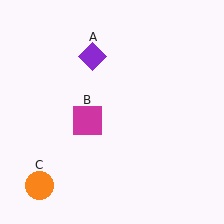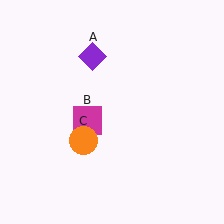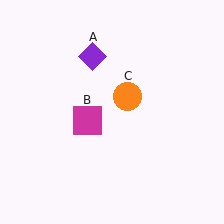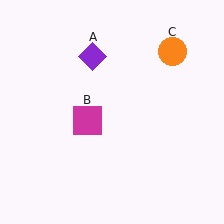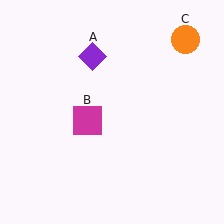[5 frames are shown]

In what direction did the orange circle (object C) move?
The orange circle (object C) moved up and to the right.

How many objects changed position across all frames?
1 object changed position: orange circle (object C).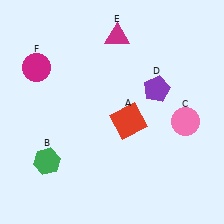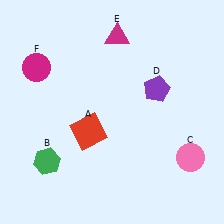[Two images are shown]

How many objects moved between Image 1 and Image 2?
2 objects moved between the two images.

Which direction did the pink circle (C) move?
The pink circle (C) moved down.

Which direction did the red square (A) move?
The red square (A) moved left.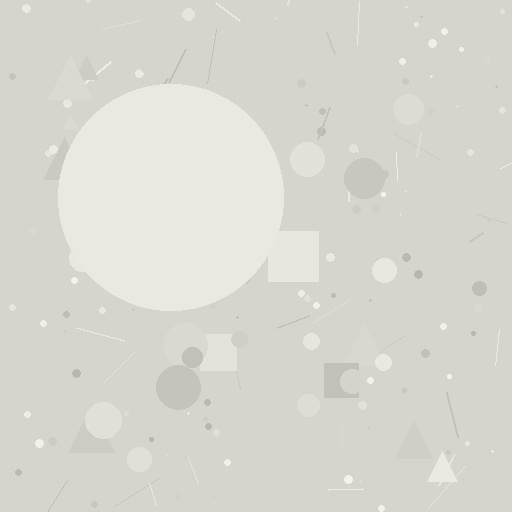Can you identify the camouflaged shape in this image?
The camouflaged shape is a circle.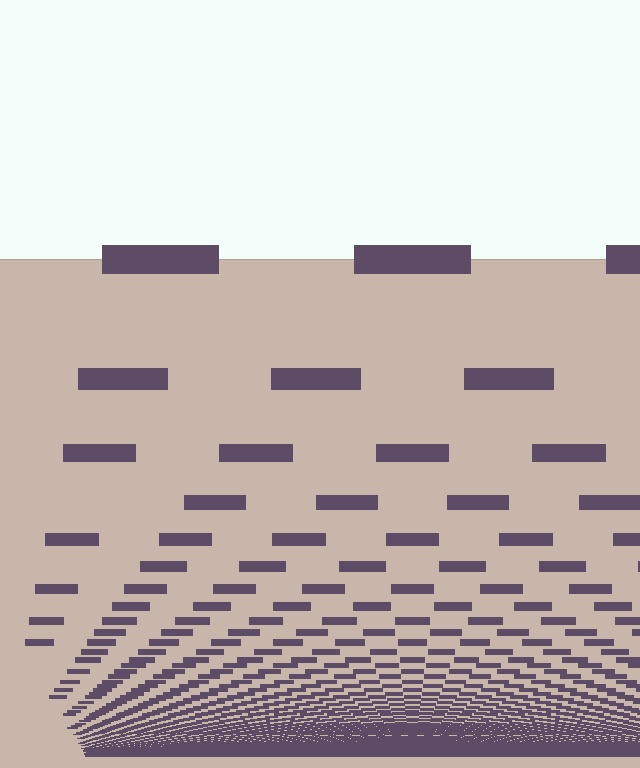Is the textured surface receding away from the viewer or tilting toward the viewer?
The surface appears to tilt toward the viewer. Texture elements get larger and sparser toward the top.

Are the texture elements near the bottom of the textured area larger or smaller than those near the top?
Smaller. The gradient is inverted — elements near the bottom are smaller and denser.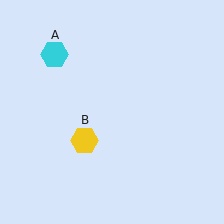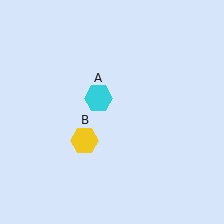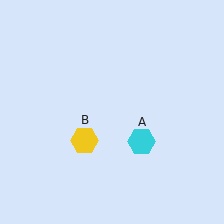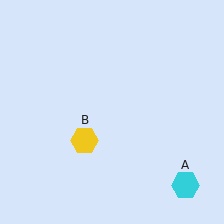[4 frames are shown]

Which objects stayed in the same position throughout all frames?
Yellow hexagon (object B) remained stationary.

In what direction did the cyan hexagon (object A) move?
The cyan hexagon (object A) moved down and to the right.